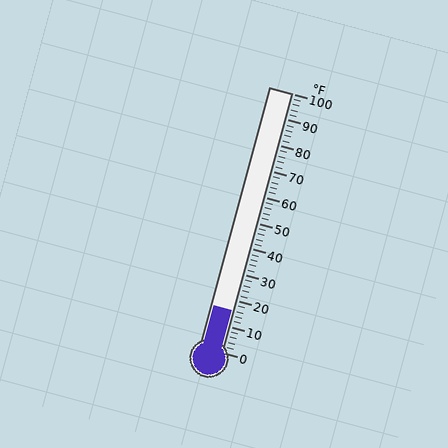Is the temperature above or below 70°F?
The temperature is below 70°F.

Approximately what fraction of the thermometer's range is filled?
The thermometer is filled to approximately 15% of its range.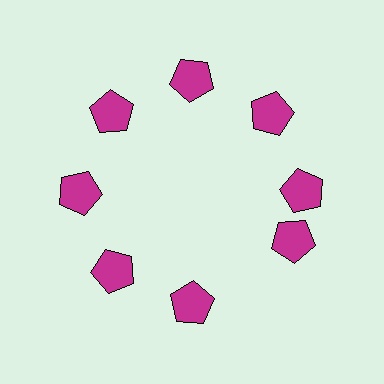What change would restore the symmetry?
The symmetry would be restored by rotating it back into even spacing with its neighbors so that all 8 pentagons sit at equal angles and equal distance from the center.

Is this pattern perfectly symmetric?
No. The 8 magenta pentagons are arranged in a ring, but one element near the 4 o'clock position is rotated out of alignment along the ring, breaking the 8-fold rotational symmetry.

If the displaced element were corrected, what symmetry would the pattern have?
It would have 8-fold rotational symmetry — the pattern would map onto itself every 45 degrees.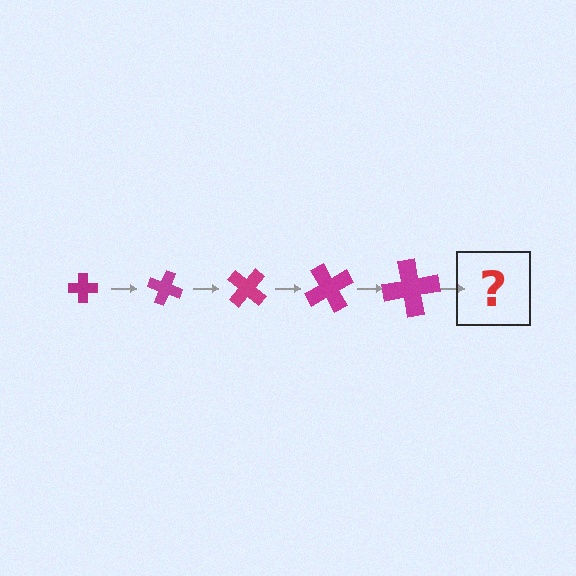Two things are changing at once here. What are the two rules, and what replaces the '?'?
The two rules are that the cross grows larger each step and it rotates 20 degrees each step. The '?' should be a cross, larger than the previous one and rotated 100 degrees from the start.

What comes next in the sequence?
The next element should be a cross, larger than the previous one and rotated 100 degrees from the start.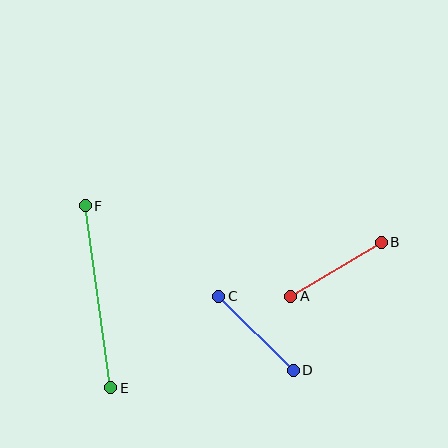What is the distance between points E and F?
The distance is approximately 184 pixels.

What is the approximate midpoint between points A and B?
The midpoint is at approximately (336, 269) pixels.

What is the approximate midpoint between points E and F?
The midpoint is at approximately (98, 297) pixels.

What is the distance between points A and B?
The distance is approximately 105 pixels.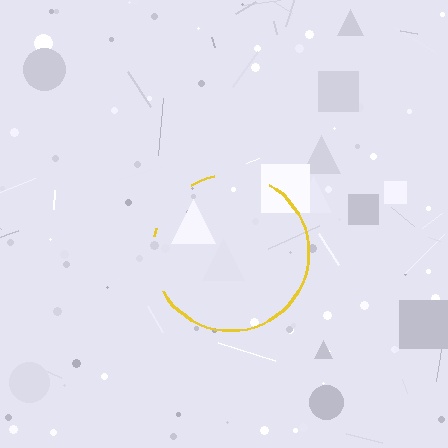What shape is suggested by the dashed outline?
The dashed outline suggests a circle.